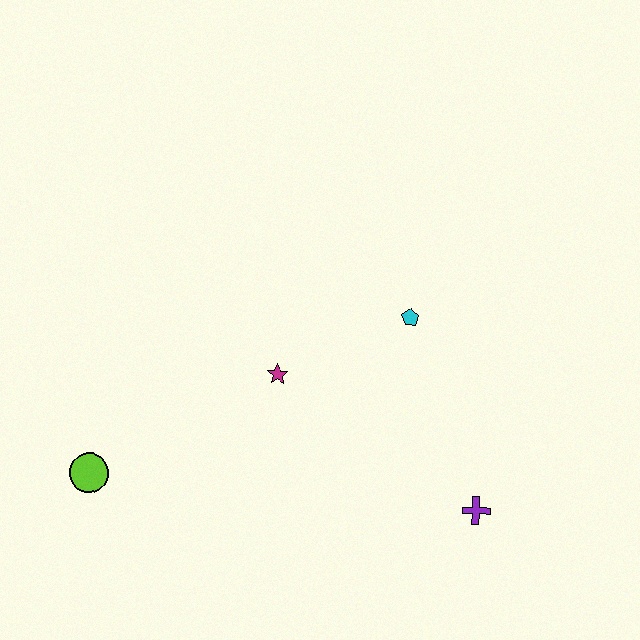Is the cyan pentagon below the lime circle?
No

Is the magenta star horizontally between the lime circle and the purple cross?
Yes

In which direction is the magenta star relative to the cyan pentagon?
The magenta star is to the left of the cyan pentagon.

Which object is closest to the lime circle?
The magenta star is closest to the lime circle.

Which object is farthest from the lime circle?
The purple cross is farthest from the lime circle.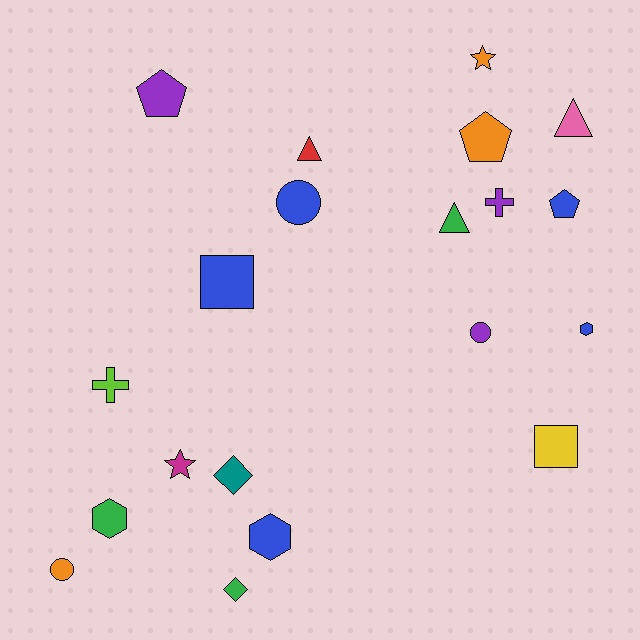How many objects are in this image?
There are 20 objects.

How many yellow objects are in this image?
There is 1 yellow object.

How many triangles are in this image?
There are 3 triangles.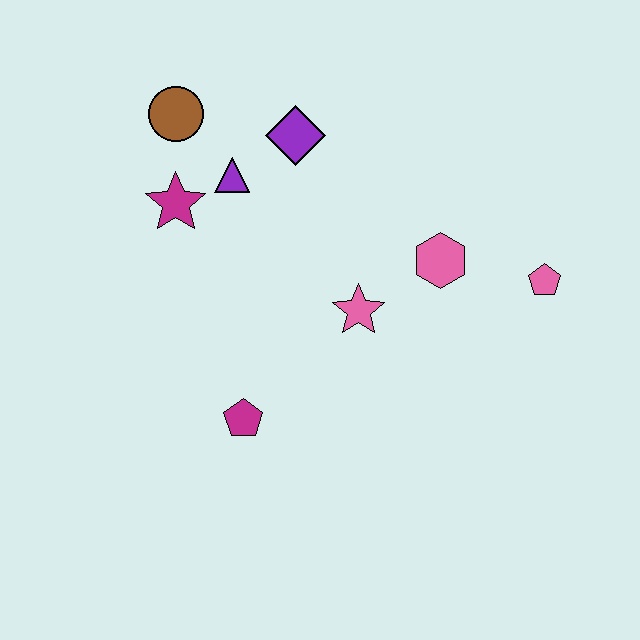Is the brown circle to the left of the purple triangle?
Yes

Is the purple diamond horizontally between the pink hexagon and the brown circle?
Yes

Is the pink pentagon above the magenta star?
No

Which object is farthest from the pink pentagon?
The brown circle is farthest from the pink pentagon.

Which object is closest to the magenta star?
The purple triangle is closest to the magenta star.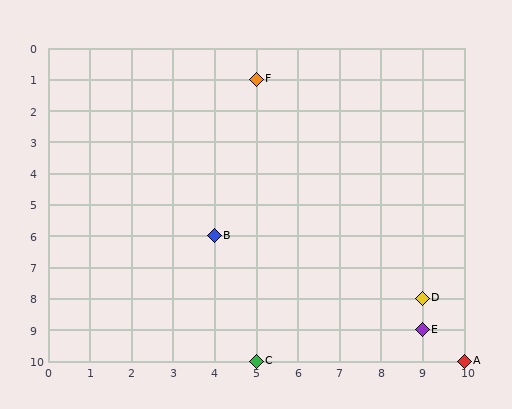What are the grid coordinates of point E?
Point E is at grid coordinates (9, 9).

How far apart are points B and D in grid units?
Points B and D are 5 columns and 2 rows apart (about 5.4 grid units diagonally).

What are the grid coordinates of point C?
Point C is at grid coordinates (5, 10).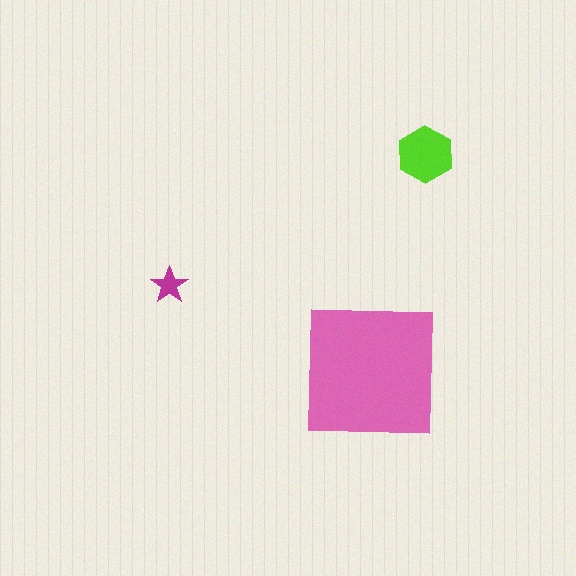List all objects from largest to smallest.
The pink square, the lime hexagon, the magenta star.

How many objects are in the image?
There are 3 objects in the image.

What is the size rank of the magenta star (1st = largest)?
3rd.